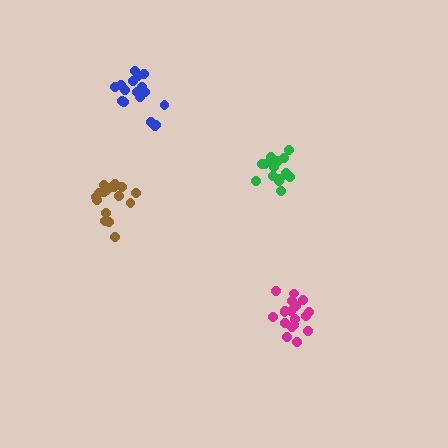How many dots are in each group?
Group 1: 18 dots, Group 2: 16 dots, Group 3: 17 dots, Group 4: 18 dots (69 total).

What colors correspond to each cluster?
The clusters are colored: blue, green, brown, magenta.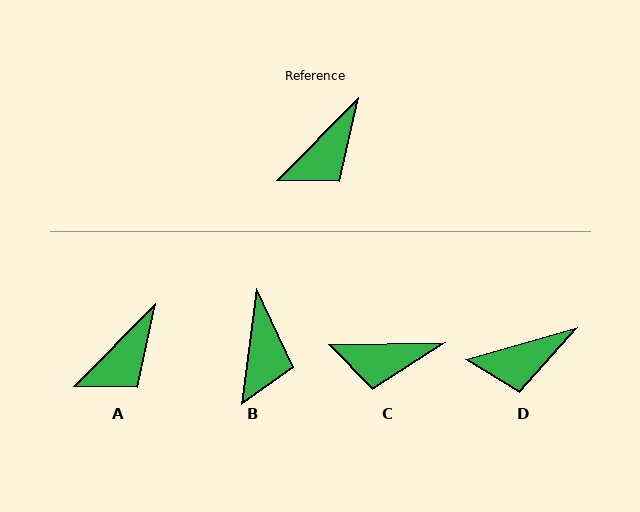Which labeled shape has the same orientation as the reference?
A.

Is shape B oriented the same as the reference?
No, it is off by about 38 degrees.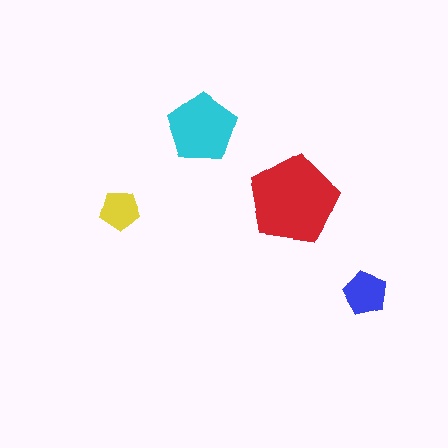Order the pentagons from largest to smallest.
the red one, the cyan one, the blue one, the yellow one.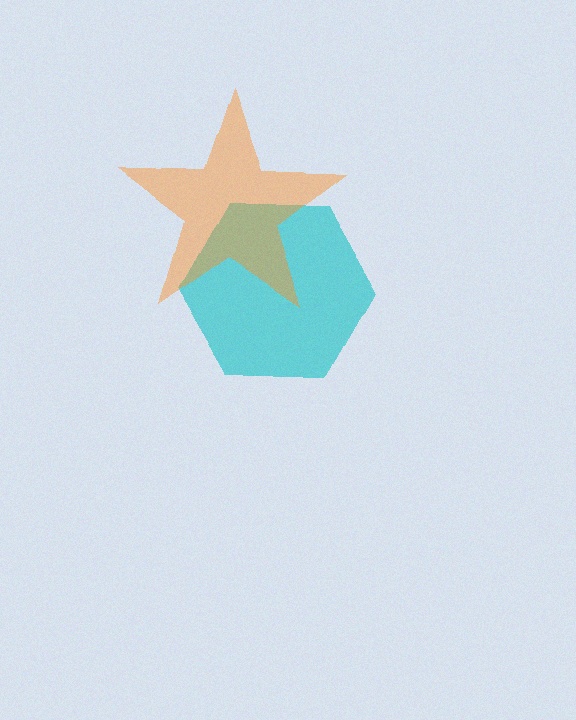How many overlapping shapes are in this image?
There are 2 overlapping shapes in the image.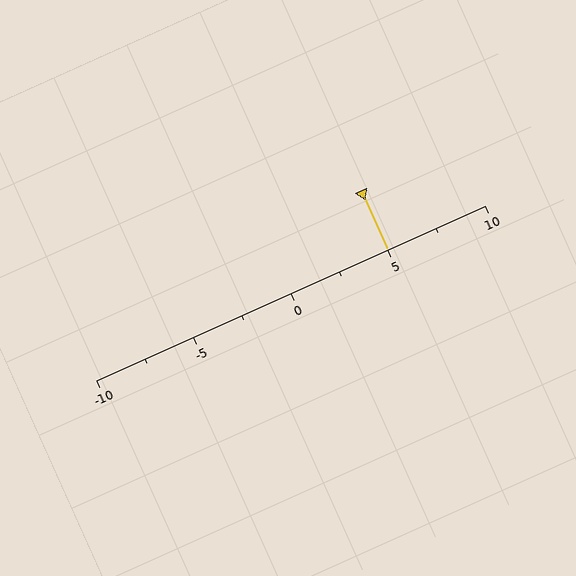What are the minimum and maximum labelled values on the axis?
The axis runs from -10 to 10.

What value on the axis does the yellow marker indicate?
The marker indicates approximately 5.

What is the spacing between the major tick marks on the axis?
The major ticks are spaced 5 apart.